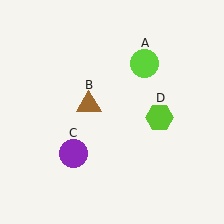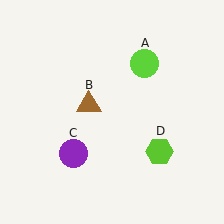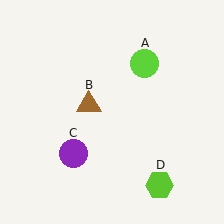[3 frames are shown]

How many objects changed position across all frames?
1 object changed position: lime hexagon (object D).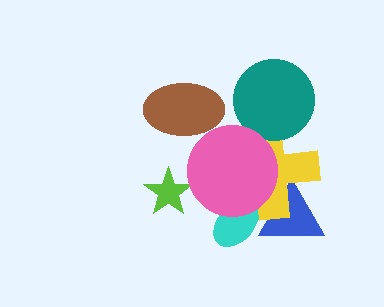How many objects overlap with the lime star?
0 objects overlap with the lime star.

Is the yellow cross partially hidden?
Yes, it is partially covered by another shape.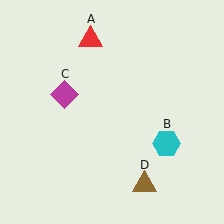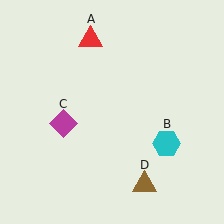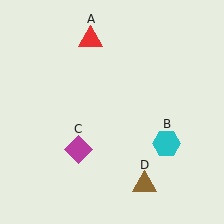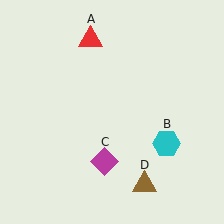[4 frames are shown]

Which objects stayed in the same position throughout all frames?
Red triangle (object A) and cyan hexagon (object B) and brown triangle (object D) remained stationary.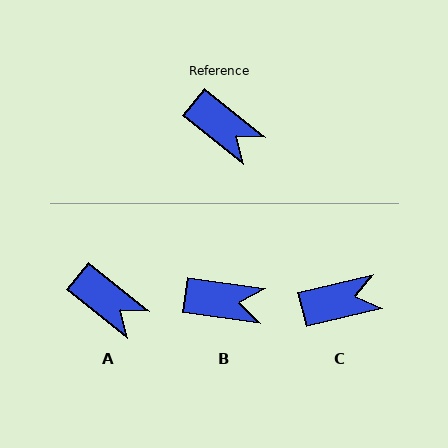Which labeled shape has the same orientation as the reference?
A.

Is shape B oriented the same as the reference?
No, it is off by about 31 degrees.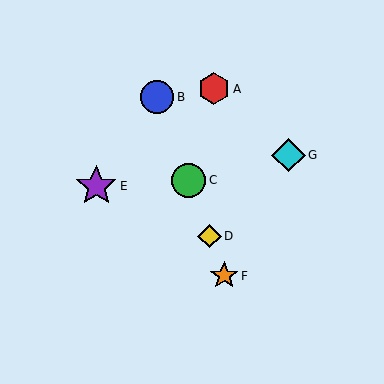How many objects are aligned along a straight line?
4 objects (B, C, D, F) are aligned along a straight line.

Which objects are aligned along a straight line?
Objects B, C, D, F are aligned along a straight line.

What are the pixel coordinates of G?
Object G is at (288, 155).